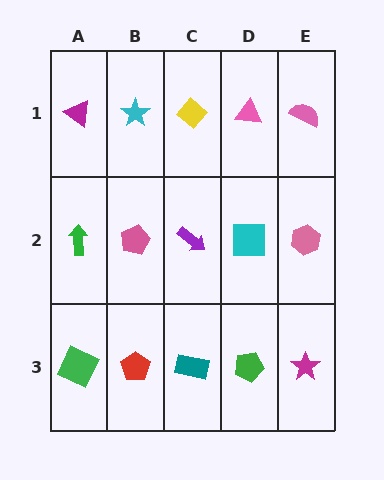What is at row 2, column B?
A pink pentagon.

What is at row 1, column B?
A cyan star.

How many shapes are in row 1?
5 shapes.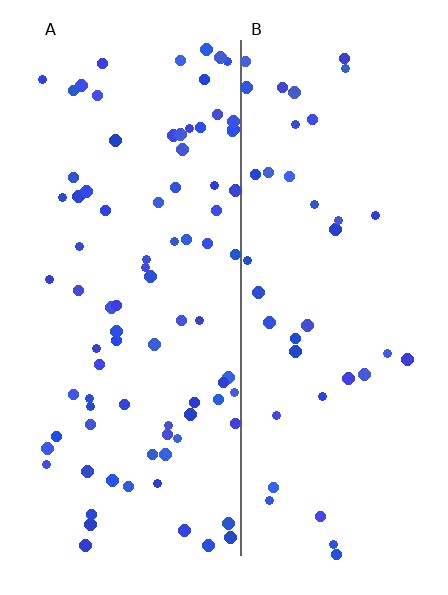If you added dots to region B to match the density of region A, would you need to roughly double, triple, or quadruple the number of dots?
Approximately double.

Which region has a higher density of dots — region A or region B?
A (the left).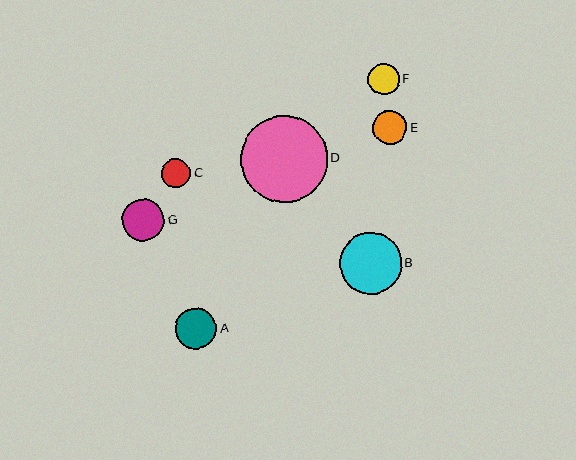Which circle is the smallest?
Circle C is the smallest with a size of approximately 29 pixels.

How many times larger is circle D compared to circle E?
Circle D is approximately 2.5 times the size of circle E.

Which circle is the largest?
Circle D is the largest with a size of approximately 87 pixels.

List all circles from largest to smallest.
From largest to smallest: D, B, G, A, E, F, C.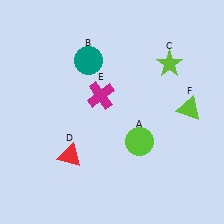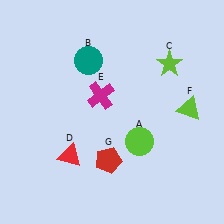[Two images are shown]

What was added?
A red pentagon (G) was added in Image 2.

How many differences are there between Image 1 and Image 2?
There is 1 difference between the two images.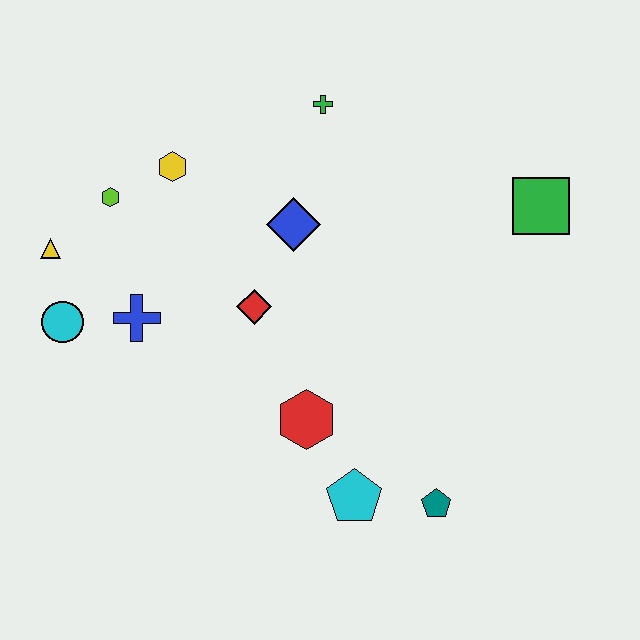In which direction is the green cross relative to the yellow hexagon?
The green cross is to the right of the yellow hexagon.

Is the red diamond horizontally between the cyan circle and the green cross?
Yes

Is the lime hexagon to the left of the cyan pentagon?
Yes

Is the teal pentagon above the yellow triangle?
No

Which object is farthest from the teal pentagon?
The yellow triangle is farthest from the teal pentagon.